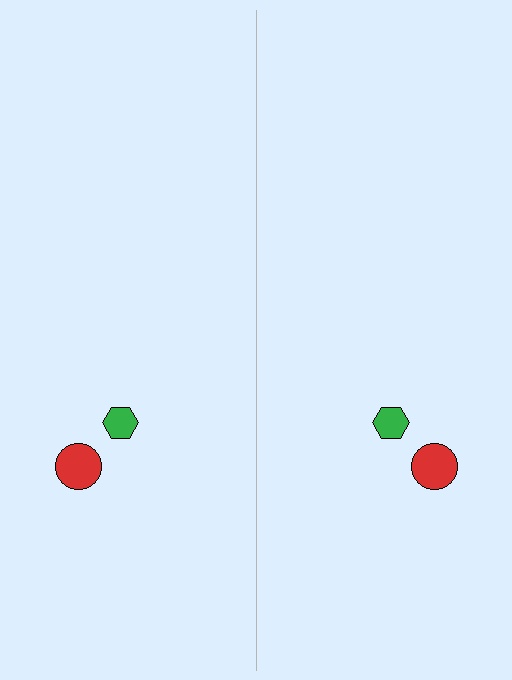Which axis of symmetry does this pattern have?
The pattern has a vertical axis of symmetry running through the center of the image.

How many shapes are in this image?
There are 4 shapes in this image.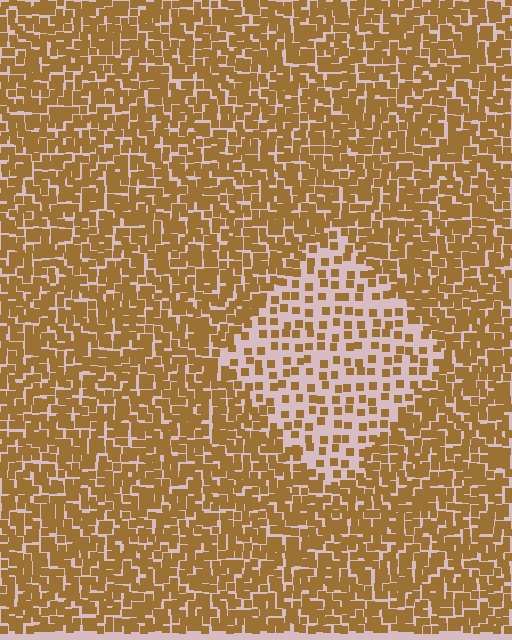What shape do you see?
I see a diamond.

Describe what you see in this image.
The image contains small brown elements arranged at two different densities. A diamond-shaped region is visible where the elements are less densely packed than the surrounding area.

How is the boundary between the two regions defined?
The boundary is defined by a change in element density (approximately 2.4x ratio). All elements are the same color, size, and shape.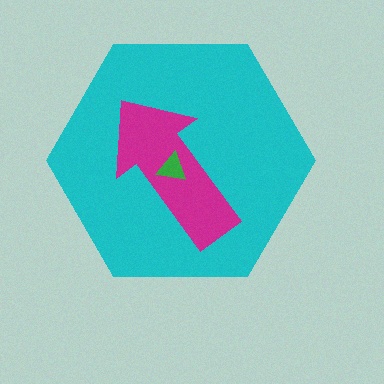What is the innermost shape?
The green triangle.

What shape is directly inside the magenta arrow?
The green triangle.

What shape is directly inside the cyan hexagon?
The magenta arrow.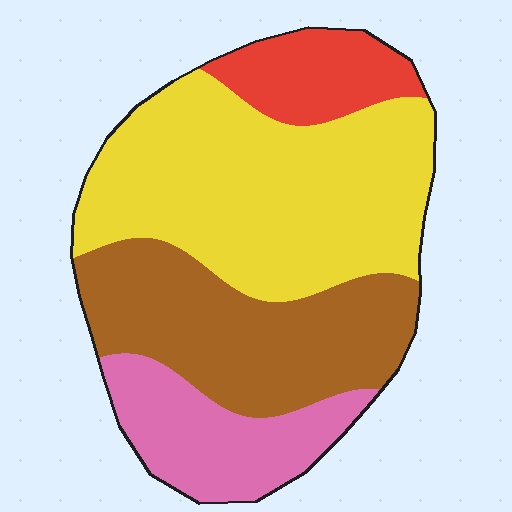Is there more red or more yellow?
Yellow.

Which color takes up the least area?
Red, at roughly 10%.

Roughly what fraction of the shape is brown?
Brown takes up about one quarter (1/4) of the shape.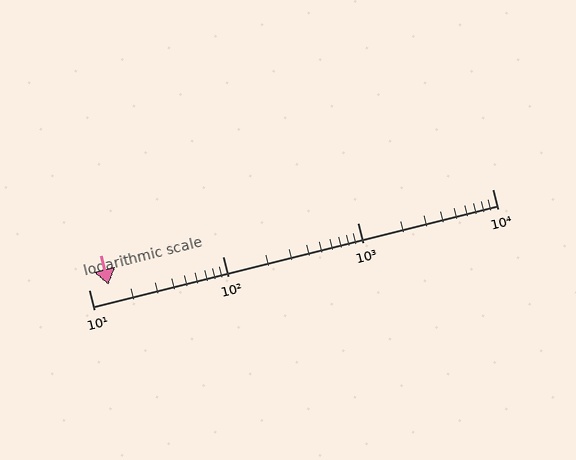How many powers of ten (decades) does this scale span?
The scale spans 3 decades, from 10 to 10000.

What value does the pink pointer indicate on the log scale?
The pointer indicates approximately 14.